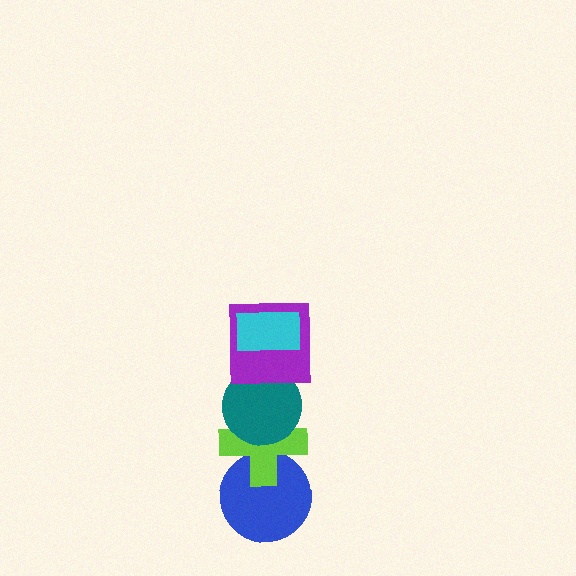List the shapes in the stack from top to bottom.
From top to bottom: the cyan rectangle, the purple square, the teal circle, the lime cross, the blue circle.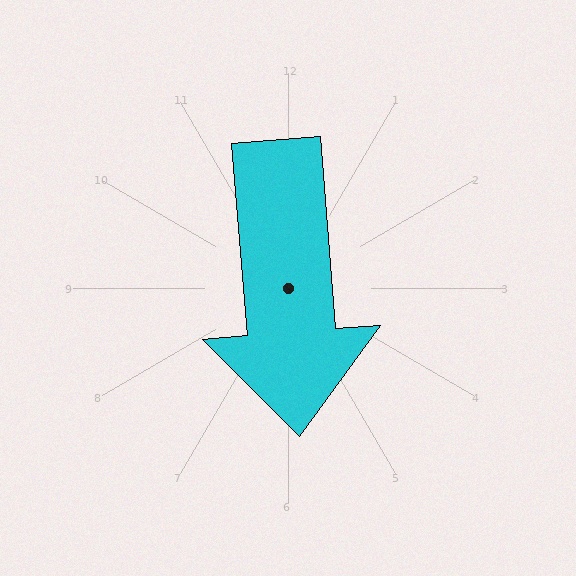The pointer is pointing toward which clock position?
Roughly 6 o'clock.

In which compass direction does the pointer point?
South.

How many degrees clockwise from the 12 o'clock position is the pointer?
Approximately 175 degrees.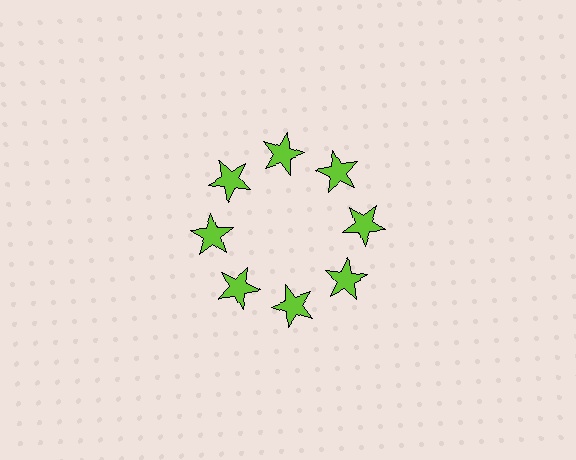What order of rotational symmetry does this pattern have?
This pattern has 8-fold rotational symmetry.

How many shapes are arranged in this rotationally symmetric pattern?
There are 8 shapes, arranged in 8 groups of 1.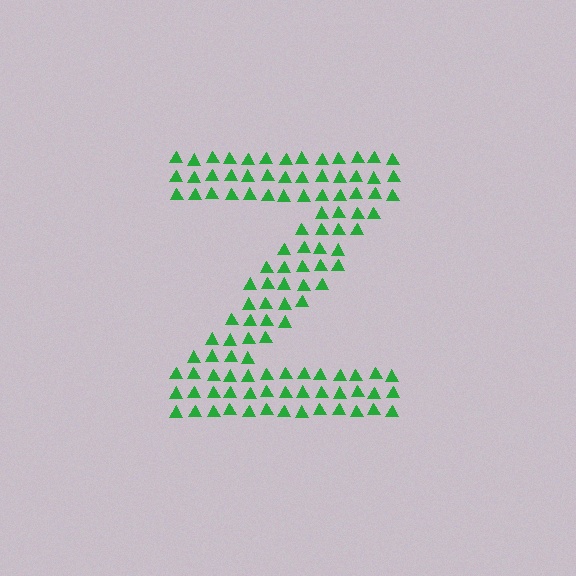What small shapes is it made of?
It is made of small triangles.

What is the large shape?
The large shape is the letter Z.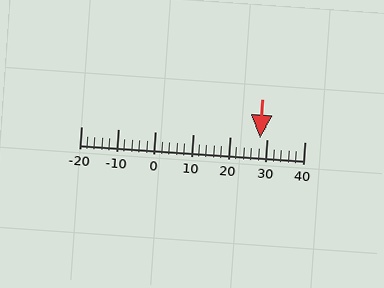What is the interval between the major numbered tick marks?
The major tick marks are spaced 10 units apart.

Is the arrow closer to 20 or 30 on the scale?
The arrow is closer to 30.